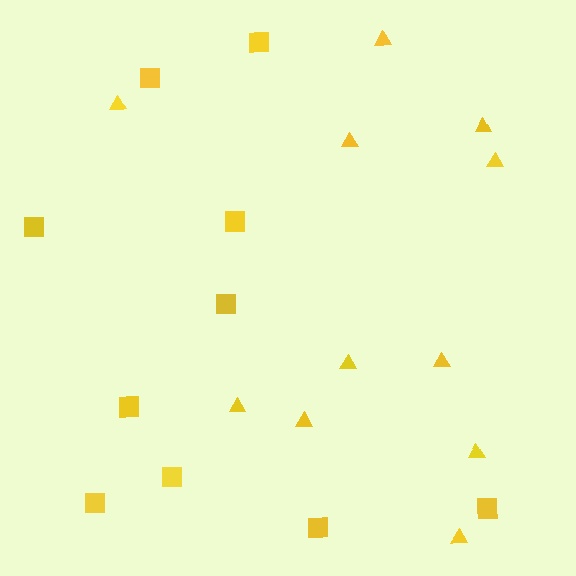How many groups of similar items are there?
There are 2 groups: one group of triangles (11) and one group of squares (10).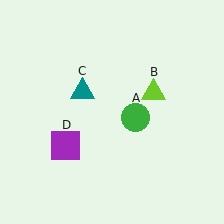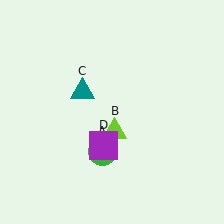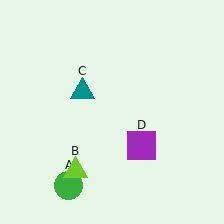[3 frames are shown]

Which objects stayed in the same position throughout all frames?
Teal triangle (object C) remained stationary.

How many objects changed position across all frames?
3 objects changed position: green circle (object A), lime triangle (object B), purple square (object D).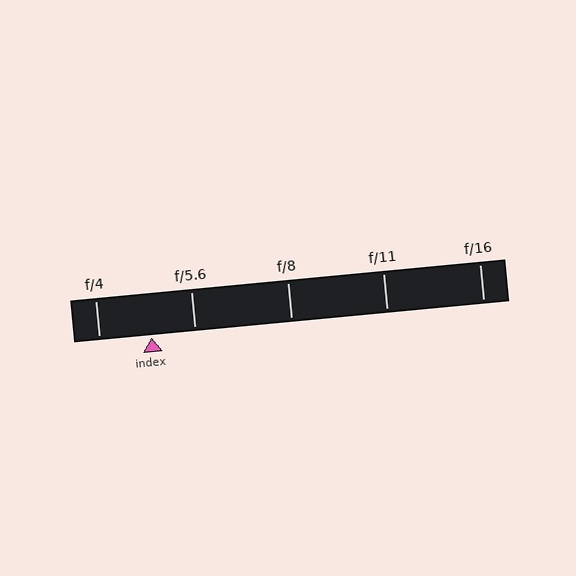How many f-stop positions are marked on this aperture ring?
There are 5 f-stop positions marked.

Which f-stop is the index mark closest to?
The index mark is closest to f/5.6.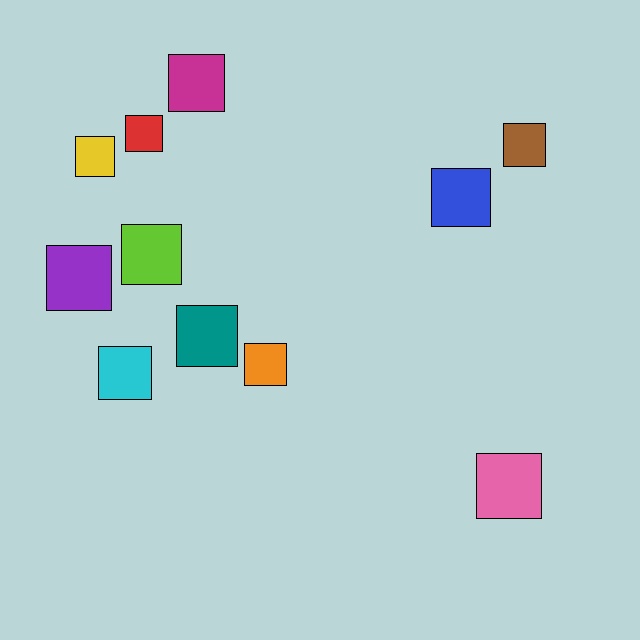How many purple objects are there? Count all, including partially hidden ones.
There is 1 purple object.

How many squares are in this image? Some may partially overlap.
There are 11 squares.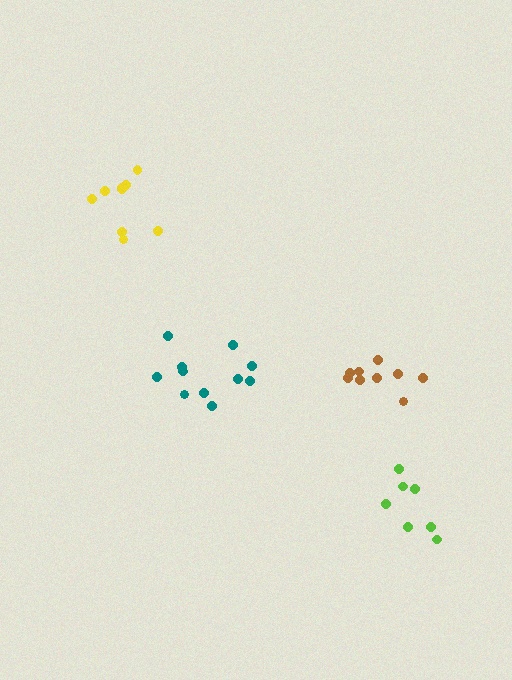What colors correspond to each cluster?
The clusters are colored: lime, teal, brown, yellow.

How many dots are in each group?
Group 1: 7 dots, Group 2: 11 dots, Group 3: 9 dots, Group 4: 9 dots (36 total).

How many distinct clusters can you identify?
There are 4 distinct clusters.